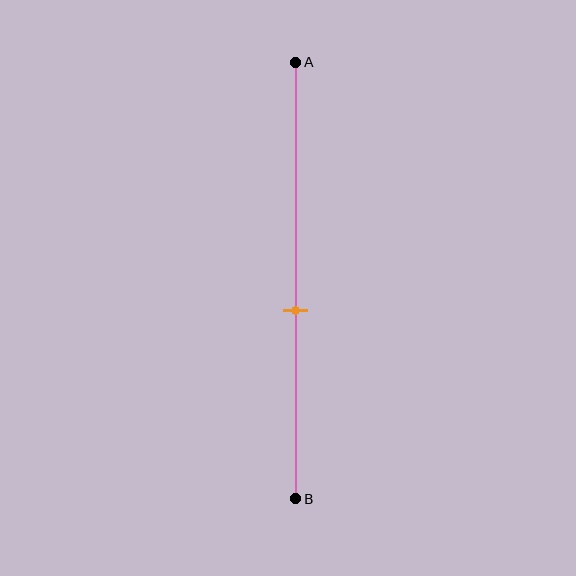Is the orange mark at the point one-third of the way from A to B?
No, the mark is at about 55% from A, not at the 33% one-third point.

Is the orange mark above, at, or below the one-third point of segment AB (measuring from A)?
The orange mark is below the one-third point of segment AB.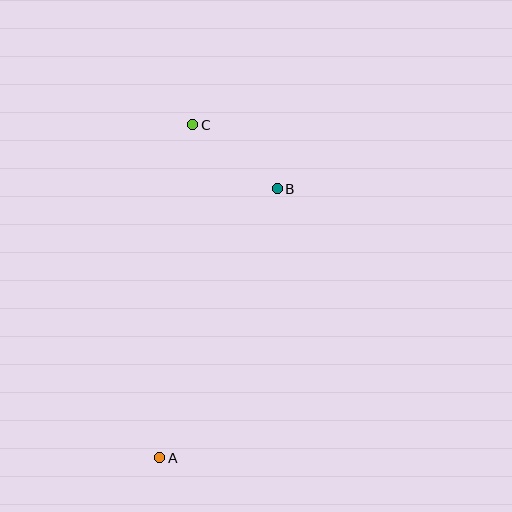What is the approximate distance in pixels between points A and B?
The distance between A and B is approximately 294 pixels.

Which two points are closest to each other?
Points B and C are closest to each other.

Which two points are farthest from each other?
Points A and C are farthest from each other.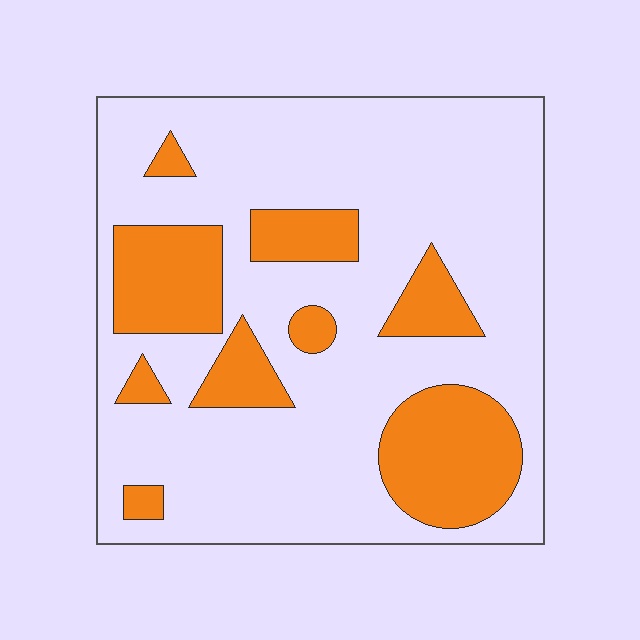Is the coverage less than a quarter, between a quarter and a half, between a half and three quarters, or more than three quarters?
Between a quarter and a half.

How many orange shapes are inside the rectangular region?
9.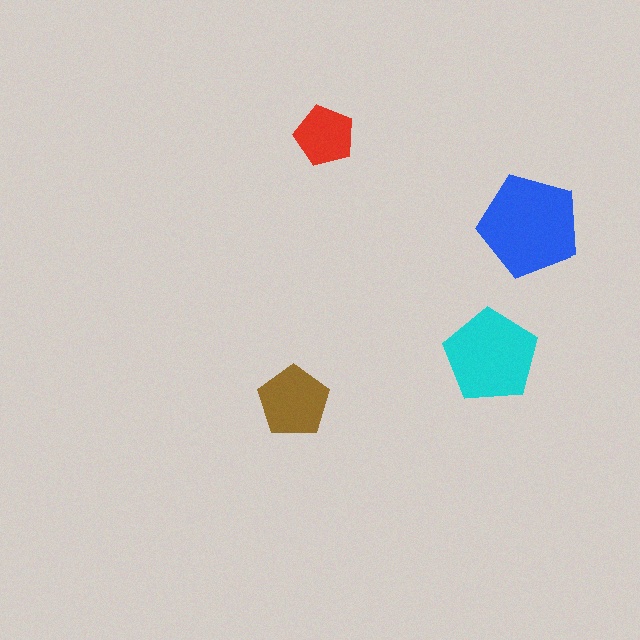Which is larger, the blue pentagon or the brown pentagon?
The blue one.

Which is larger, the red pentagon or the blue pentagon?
The blue one.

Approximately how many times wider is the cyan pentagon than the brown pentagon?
About 1.5 times wider.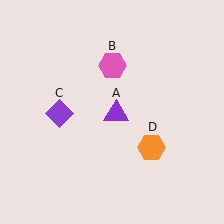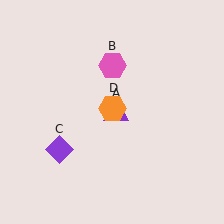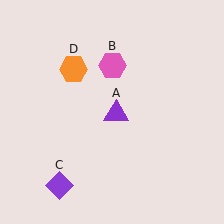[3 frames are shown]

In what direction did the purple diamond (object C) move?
The purple diamond (object C) moved down.